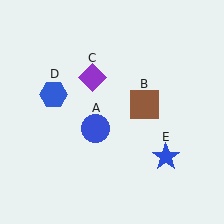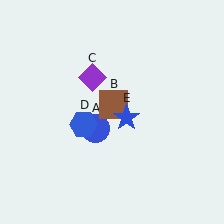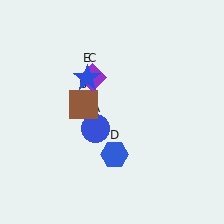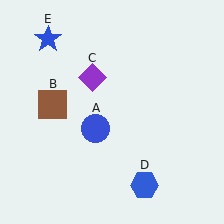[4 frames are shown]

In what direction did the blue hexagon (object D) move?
The blue hexagon (object D) moved down and to the right.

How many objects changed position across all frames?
3 objects changed position: brown square (object B), blue hexagon (object D), blue star (object E).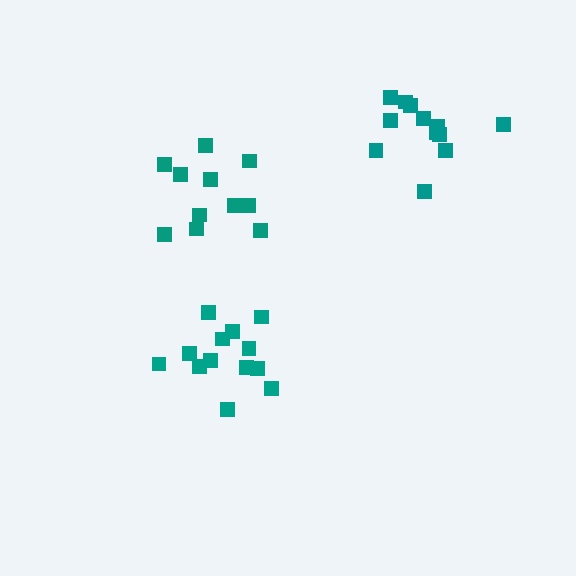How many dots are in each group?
Group 1: 12 dots, Group 2: 11 dots, Group 3: 13 dots (36 total).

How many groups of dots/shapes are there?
There are 3 groups.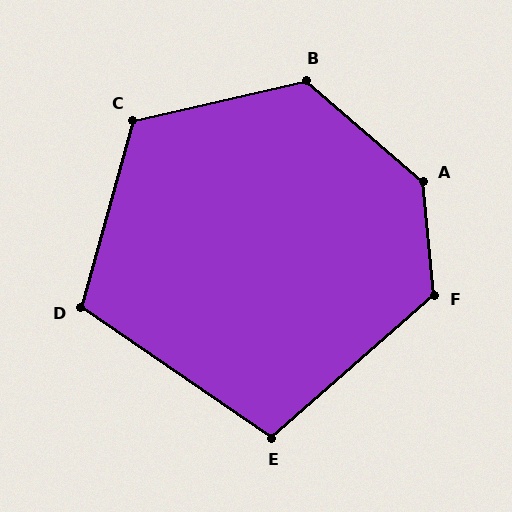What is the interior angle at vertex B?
Approximately 126 degrees (obtuse).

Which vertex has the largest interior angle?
A, at approximately 137 degrees.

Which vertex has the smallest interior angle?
E, at approximately 104 degrees.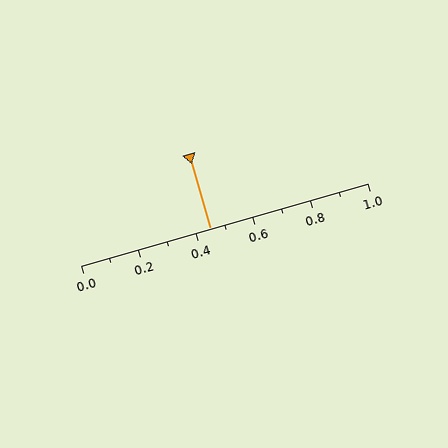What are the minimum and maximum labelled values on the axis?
The axis runs from 0.0 to 1.0.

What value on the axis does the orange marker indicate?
The marker indicates approximately 0.45.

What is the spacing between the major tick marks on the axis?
The major ticks are spaced 0.2 apart.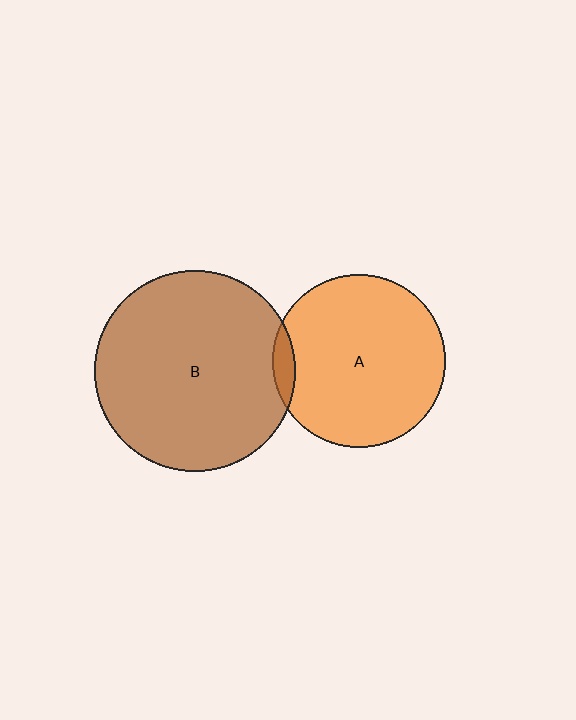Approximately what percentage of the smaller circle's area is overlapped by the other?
Approximately 5%.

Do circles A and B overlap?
Yes.